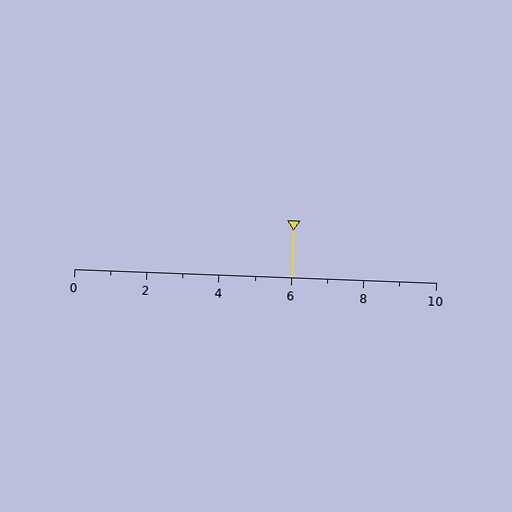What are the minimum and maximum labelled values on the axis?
The axis runs from 0 to 10.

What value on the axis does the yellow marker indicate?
The marker indicates approximately 6.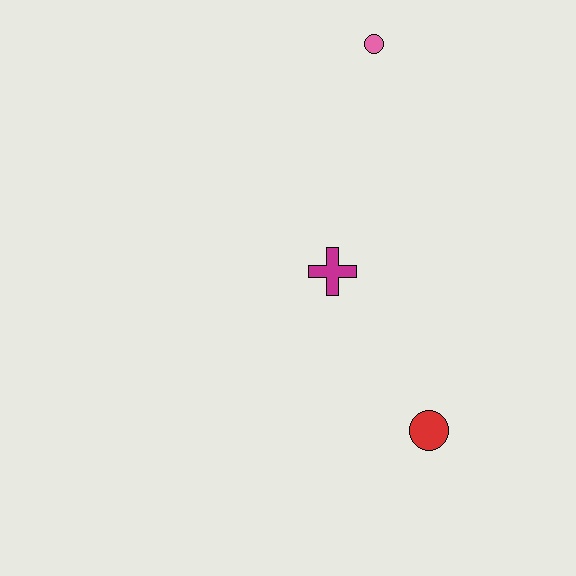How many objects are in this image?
There are 3 objects.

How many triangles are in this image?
There are no triangles.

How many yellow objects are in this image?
There are no yellow objects.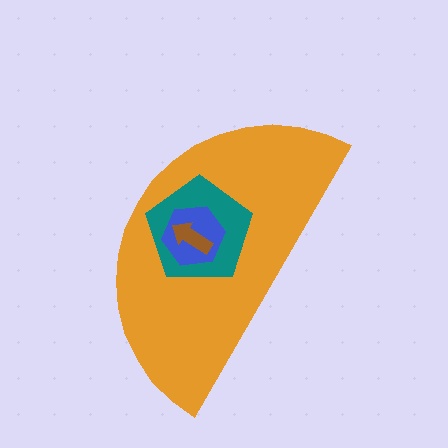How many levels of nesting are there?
4.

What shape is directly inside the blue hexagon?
The brown arrow.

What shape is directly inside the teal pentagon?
The blue hexagon.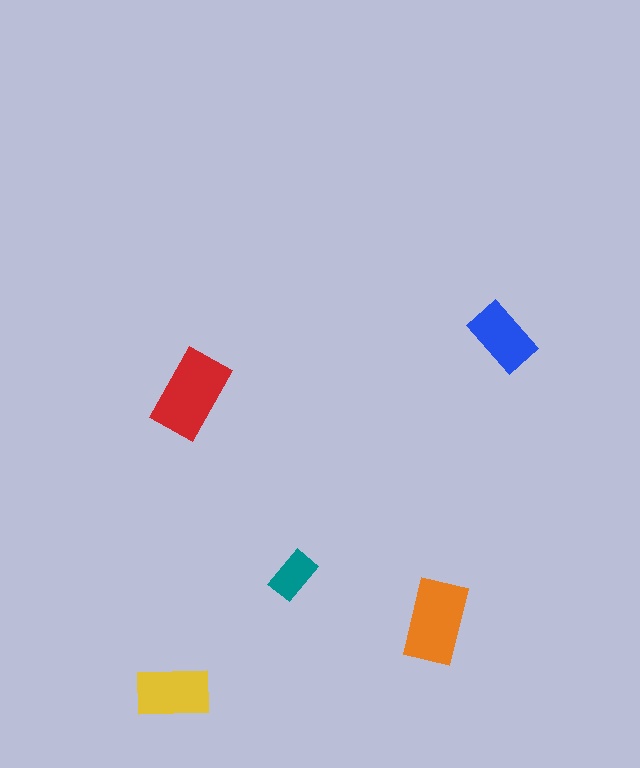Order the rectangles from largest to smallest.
the red one, the orange one, the yellow one, the blue one, the teal one.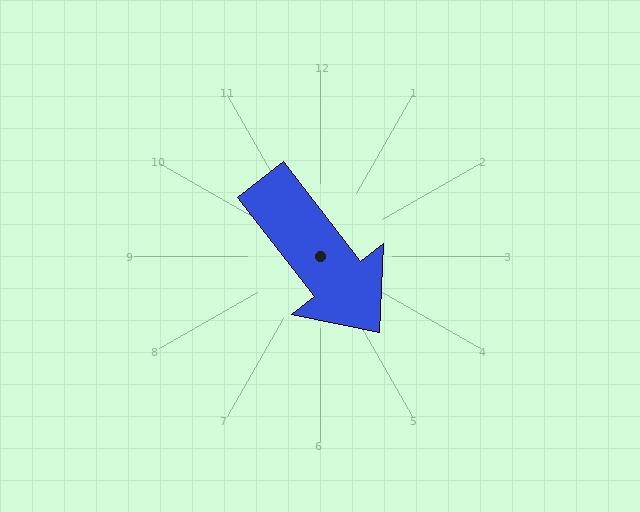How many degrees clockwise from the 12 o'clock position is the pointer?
Approximately 142 degrees.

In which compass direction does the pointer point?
Southeast.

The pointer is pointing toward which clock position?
Roughly 5 o'clock.